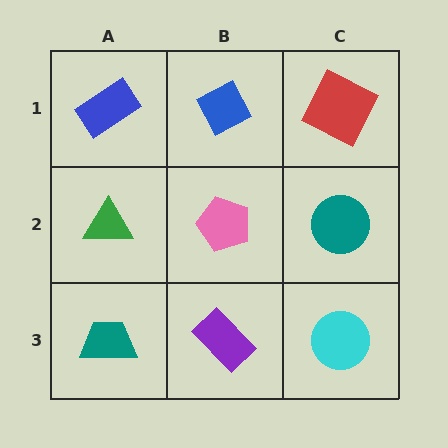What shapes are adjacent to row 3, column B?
A pink pentagon (row 2, column B), a teal trapezoid (row 3, column A), a cyan circle (row 3, column C).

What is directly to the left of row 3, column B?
A teal trapezoid.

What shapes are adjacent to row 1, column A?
A green triangle (row 2, column A), a blue diamond (row 1, column B).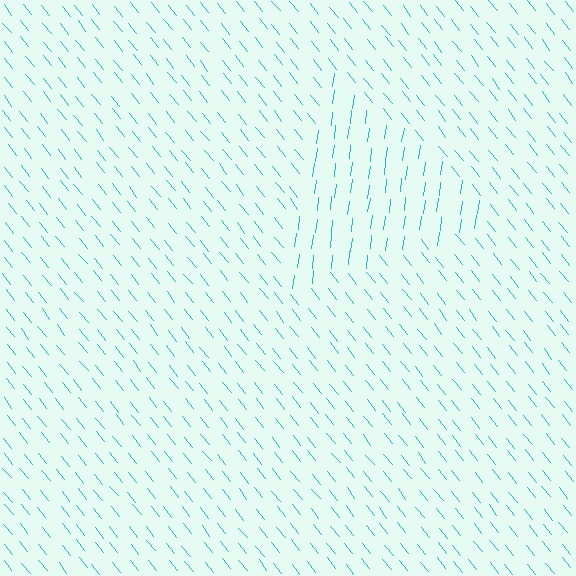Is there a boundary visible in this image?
Yes, there is a texture boundary formed by a change in line orientation.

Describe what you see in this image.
The image is filled with small cyan line segments. A triangle region in the image has lines oriented differently from the surrounding lines, creating a visible texture boundary.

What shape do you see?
I see a triangle.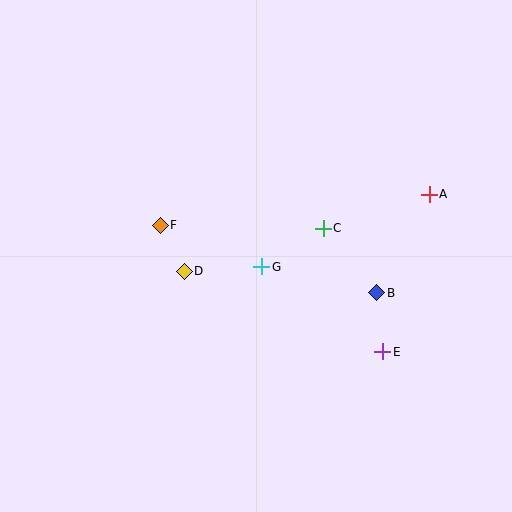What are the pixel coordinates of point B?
Point B is at (377, 293).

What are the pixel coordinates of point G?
Point G is at (262, 267).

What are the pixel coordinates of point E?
Point E is at (383, 352).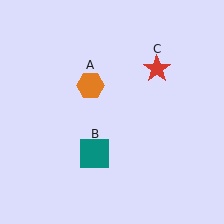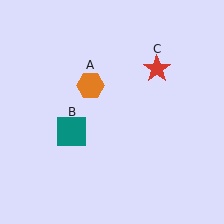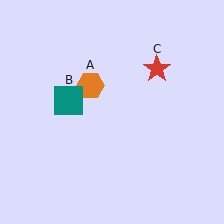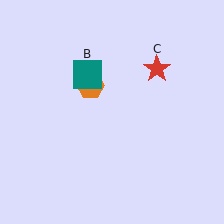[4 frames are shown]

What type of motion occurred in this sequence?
The teal square (object B) rotated clockwise around the center of the scene.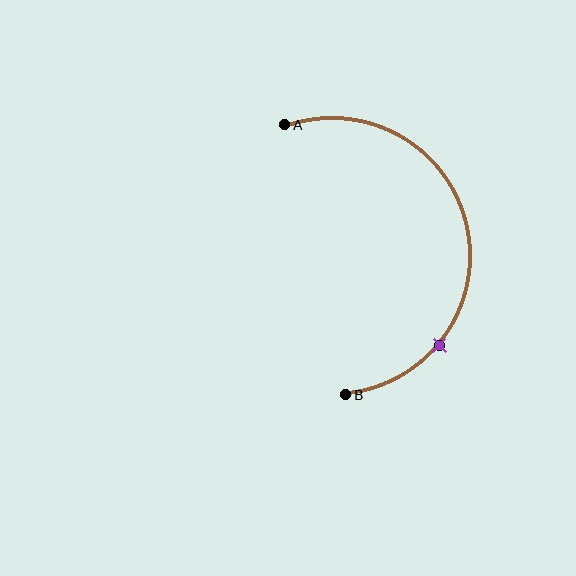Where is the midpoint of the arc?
The arc midpoint is the point on the curve farthest from the straight line joining A and B. It sits to the right of that line.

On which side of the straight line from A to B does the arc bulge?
The arc bulges to the right of the straight line connecting A and B.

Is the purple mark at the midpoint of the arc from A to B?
No. The purple mark lies on the arc but is closer to endpoint B. The arc midpoint would be at the point on the curve equidistant along the arc from both A and B.